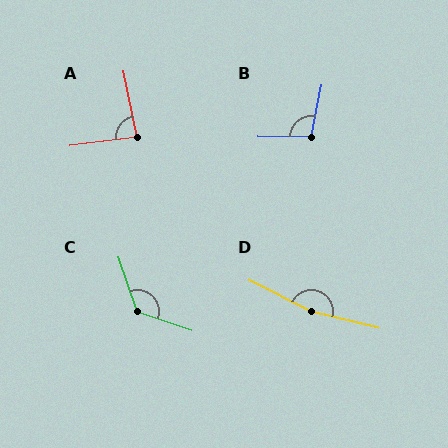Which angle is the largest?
D, at approximately 167 degrees.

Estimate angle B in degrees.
Approximately 100 degrees.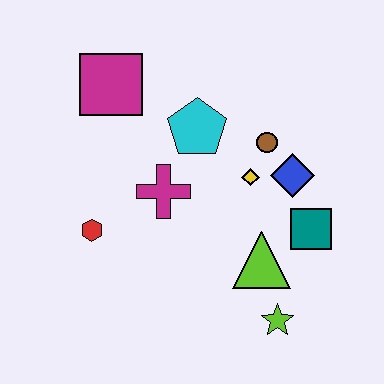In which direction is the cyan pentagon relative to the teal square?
The cyan pentagon is to the left of the teal square.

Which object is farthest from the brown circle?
The red hexagon is farthest from the brown circle.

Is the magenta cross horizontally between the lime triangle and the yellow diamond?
No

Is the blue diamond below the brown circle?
Yes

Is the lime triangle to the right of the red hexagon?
Yes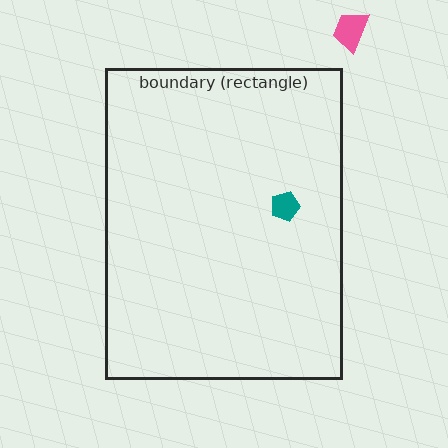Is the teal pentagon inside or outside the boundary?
Inside.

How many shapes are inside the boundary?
1 inside, 1 outside.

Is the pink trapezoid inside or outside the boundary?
Outside.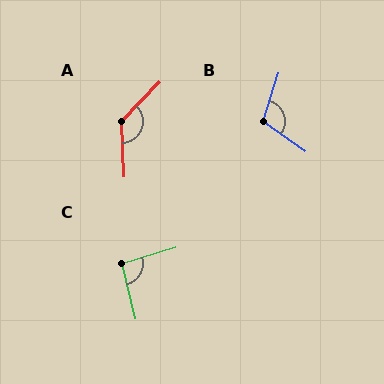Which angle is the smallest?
C, at approximately 93 degrees.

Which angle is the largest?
A, at approximately 134 degrees.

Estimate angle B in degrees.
Approximately 107 degrees.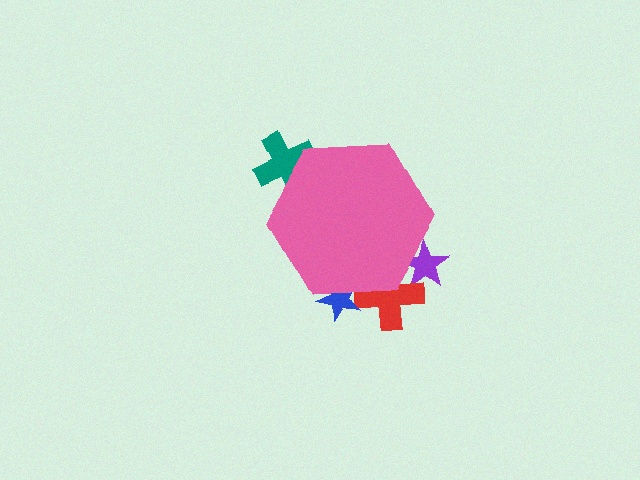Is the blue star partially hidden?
Yes, the blue star is partially hidden behind the pink hexagon.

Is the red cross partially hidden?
Yes, the red cross is partially hidden behind the pink hexagon.